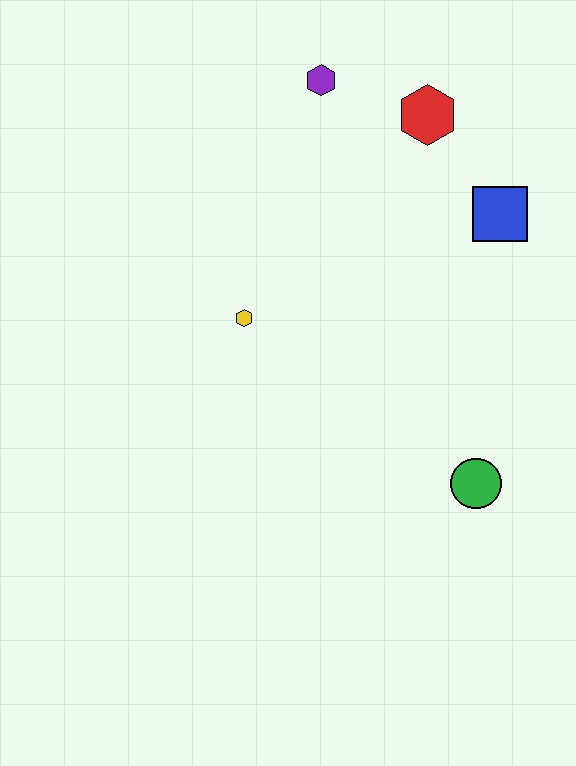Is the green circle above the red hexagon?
No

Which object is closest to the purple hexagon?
The red hexagon is closest to the purple hexagon.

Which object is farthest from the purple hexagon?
The green circle is farthest from the purple hexagon.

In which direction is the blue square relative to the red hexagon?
The blue square is below the red hexagon.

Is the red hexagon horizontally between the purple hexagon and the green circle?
Yes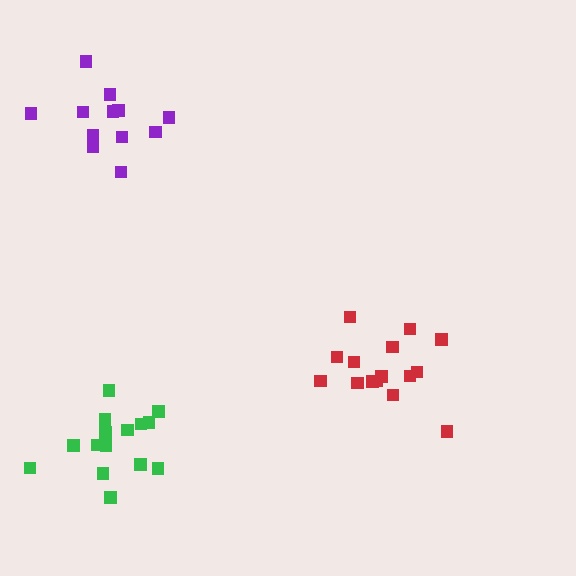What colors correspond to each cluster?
The clusters are colored: red, green, purple.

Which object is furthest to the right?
The red cluster is rightmost.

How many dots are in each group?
Group 1: 15 dots, Group 2: 15 dots, Group 3: 12 dots (42 total).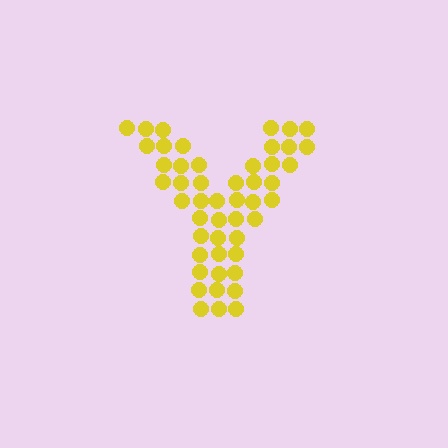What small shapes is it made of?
It is made of small circles.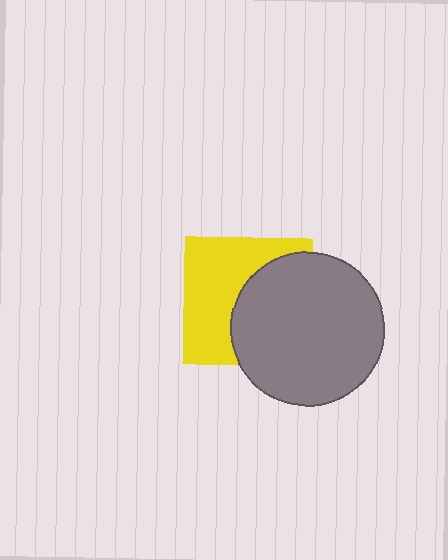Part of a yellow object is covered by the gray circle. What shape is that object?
It is a square.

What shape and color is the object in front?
The object in front is a gray circle.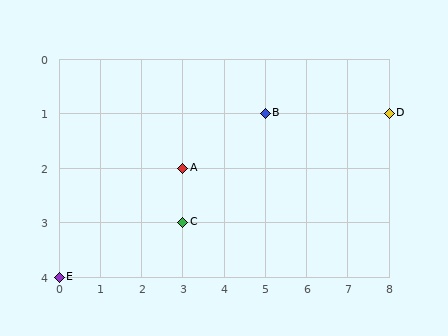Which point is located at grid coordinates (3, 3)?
Point C is at (3, 3).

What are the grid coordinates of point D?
Point D is at grid coordinates (8, 1).